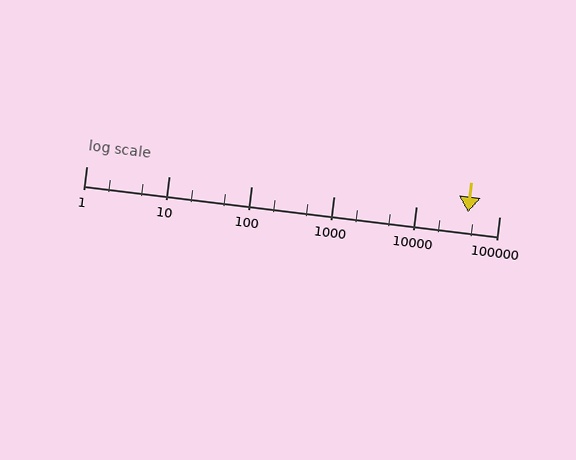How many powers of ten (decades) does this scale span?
The scale spans 5 decades, from 1 to 100000.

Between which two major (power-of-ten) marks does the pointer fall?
The pointer is between 10000 and 100000.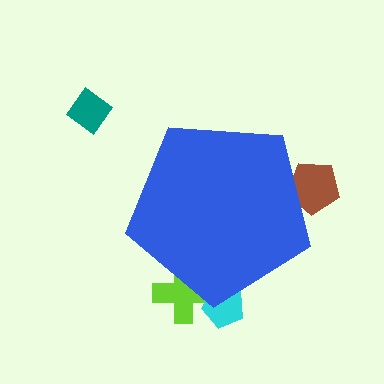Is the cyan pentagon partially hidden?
Yes, the cyan pentagon is partially hidden behind the blue pentagon.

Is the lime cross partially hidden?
Yes, the lime cross is partially hidden behind the blue pentagon.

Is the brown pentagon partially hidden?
Yes, the brown pentagon is partially hidden behind the blue pentagon.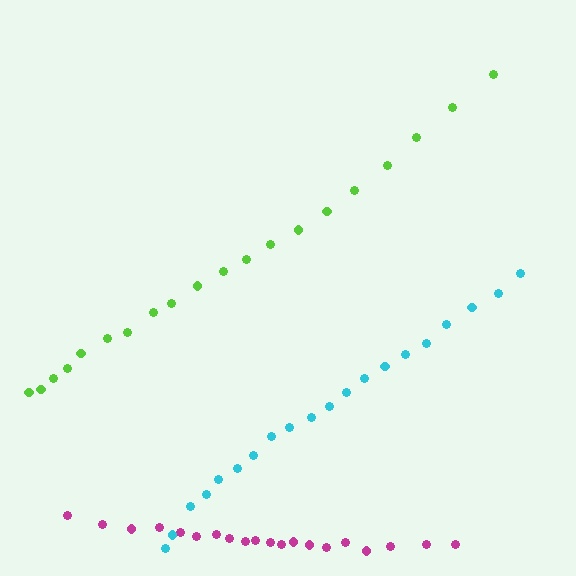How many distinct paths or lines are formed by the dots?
There are 3 distinct paths.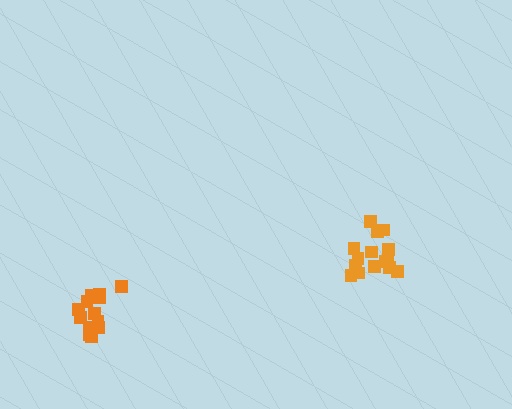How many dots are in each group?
Group 1: 15 dots, Group 2: 15 dots (30 total).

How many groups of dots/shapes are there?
There are 2 groups.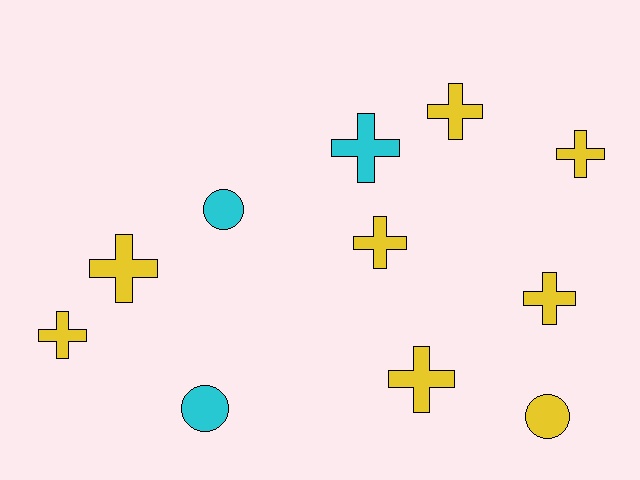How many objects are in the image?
There are 11 objects.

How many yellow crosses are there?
There are 7 yellow crosses.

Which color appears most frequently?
Yellow, with 8 objects.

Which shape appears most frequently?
Cross, with 8 objects.